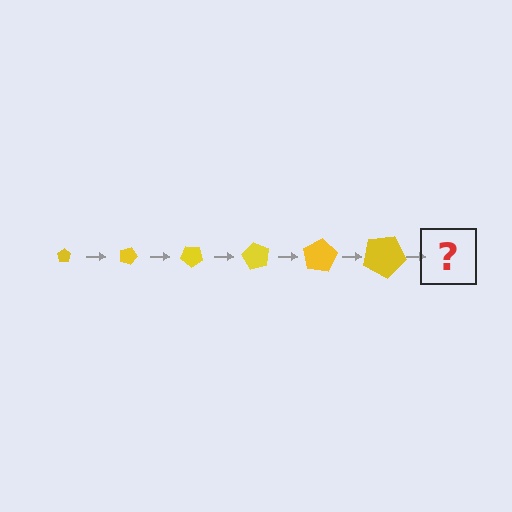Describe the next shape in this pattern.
It should be a pentagon, larger than the previous one and rotated 120 degrees from the start.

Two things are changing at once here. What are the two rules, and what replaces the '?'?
The two rules are that the pentagon grows larger each step and it rotates 20 degrees each step. The '?' should be a pentagon, larger than the previous one and rotated 120 degrees from the start.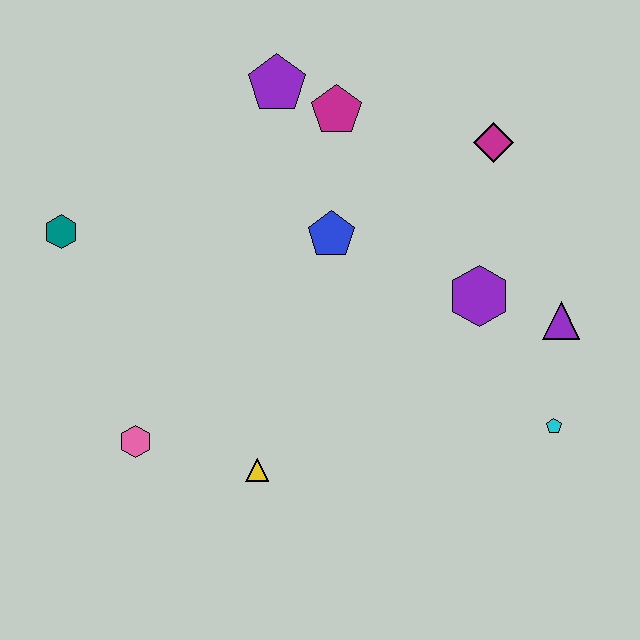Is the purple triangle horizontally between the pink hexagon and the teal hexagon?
No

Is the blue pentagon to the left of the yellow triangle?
No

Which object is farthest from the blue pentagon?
The cyan pentagon is farthest from the blue pentagon.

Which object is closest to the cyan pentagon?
The purple triangle is closest to the cyan pentagon.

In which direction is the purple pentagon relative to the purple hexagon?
The purple pentagon is above the purple hexagon.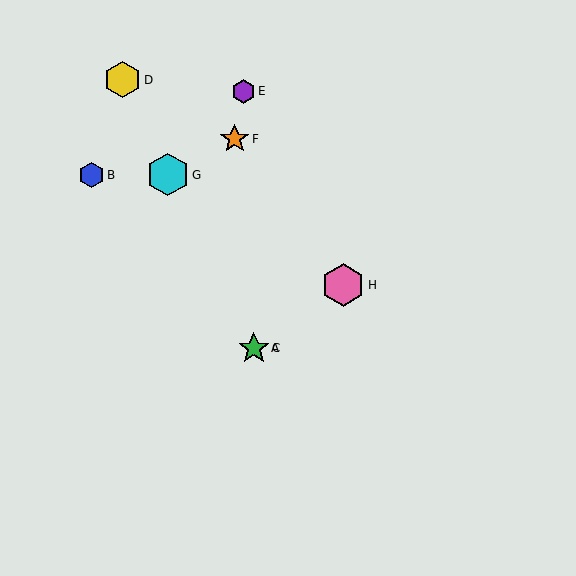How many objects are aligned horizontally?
2 objects (A, C) are aligned horizontally.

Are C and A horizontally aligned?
Yes, both are at y≈348.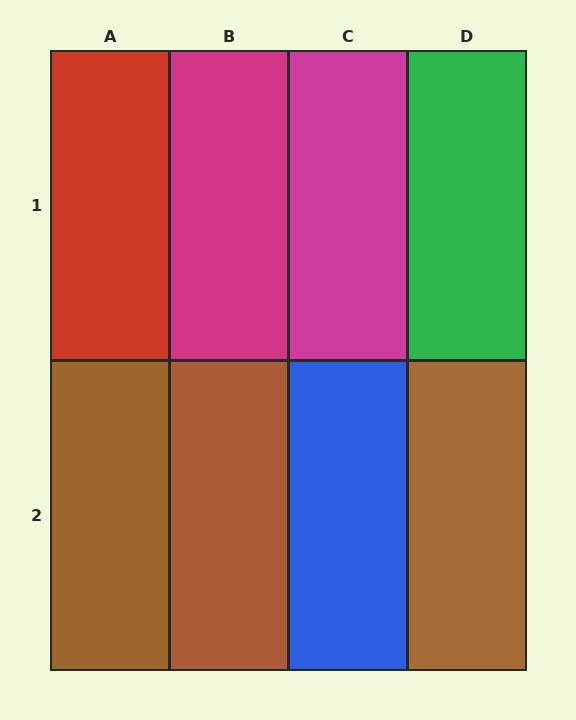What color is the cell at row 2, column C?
Blue.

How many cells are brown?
3 cells are brown.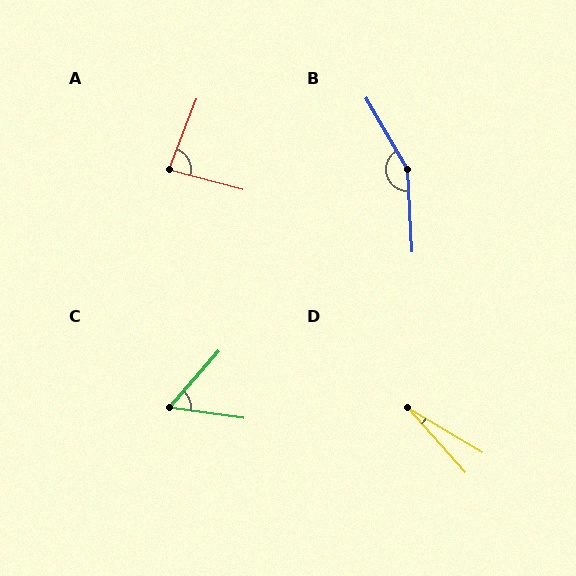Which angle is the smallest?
D, at approximately 17 degrees.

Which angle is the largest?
B, at approximately 153 degrees.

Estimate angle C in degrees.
Approximately 57 degrees.